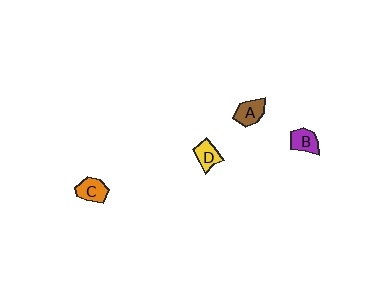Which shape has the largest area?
Shape A (brown).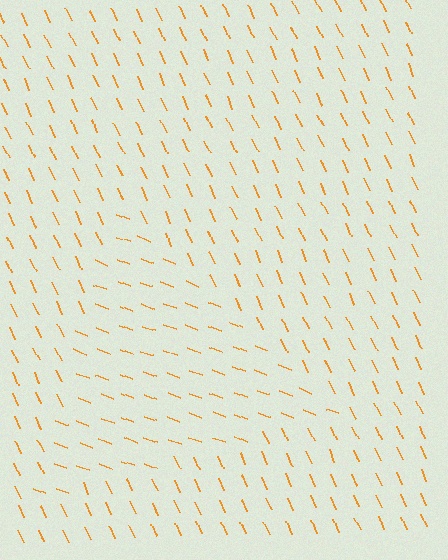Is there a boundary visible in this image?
Yes, there is a texture boundary formed by a change in line orientation.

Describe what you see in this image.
The image is filled with small orange line segments. A triangle region in the image has lines oriented differently from the surrounding lines, creating a visible texture boundary.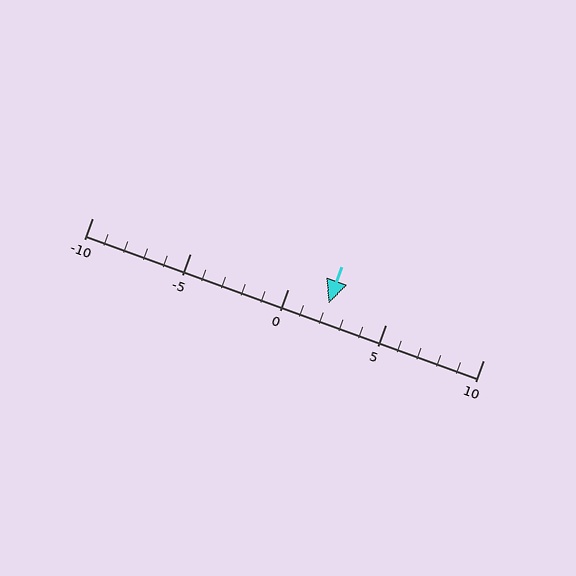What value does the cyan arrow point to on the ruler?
The cyan arrow points to approximately 2.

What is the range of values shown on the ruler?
The ruler shows values from -10 to 10.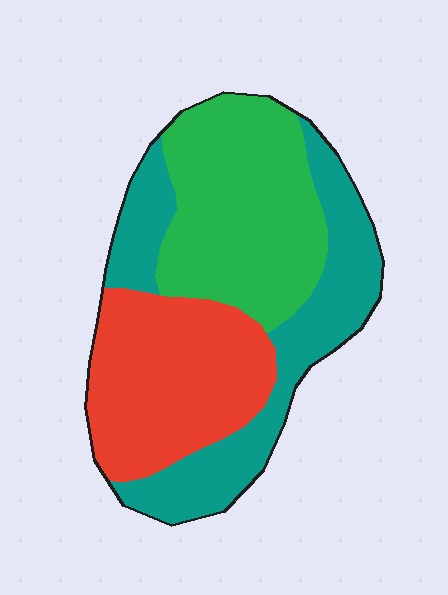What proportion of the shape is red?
Red takes up between a quarter and a half of the shape.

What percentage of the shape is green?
Green takes up about one third (1/3) of the shape.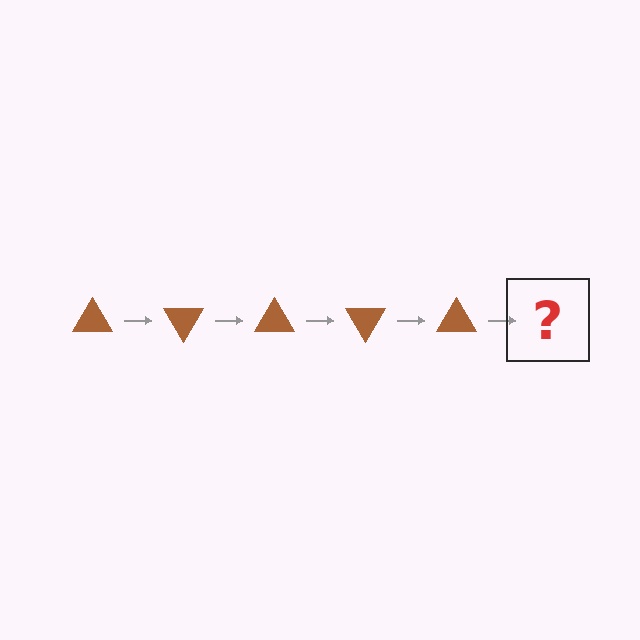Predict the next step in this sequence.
The next step is a brown triangle rotated 300 degrees.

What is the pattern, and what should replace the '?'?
The pattern is that the triangle rotates 60 degrees each step. The '?' should be a brown triangle rotated 300 degrees.